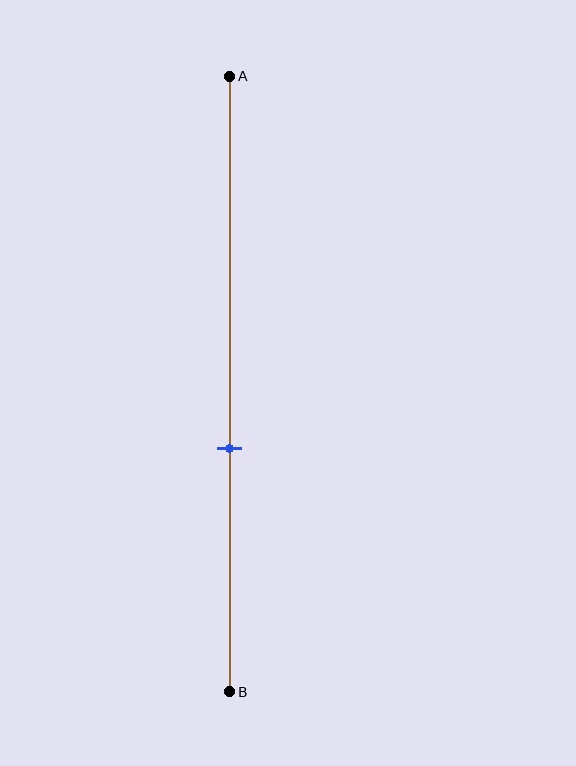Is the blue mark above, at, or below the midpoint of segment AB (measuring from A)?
The blue mark is below the midpoint of segment AB.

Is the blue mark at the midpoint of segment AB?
No, the mark is at about 60% from A, not at the 50% midpoint.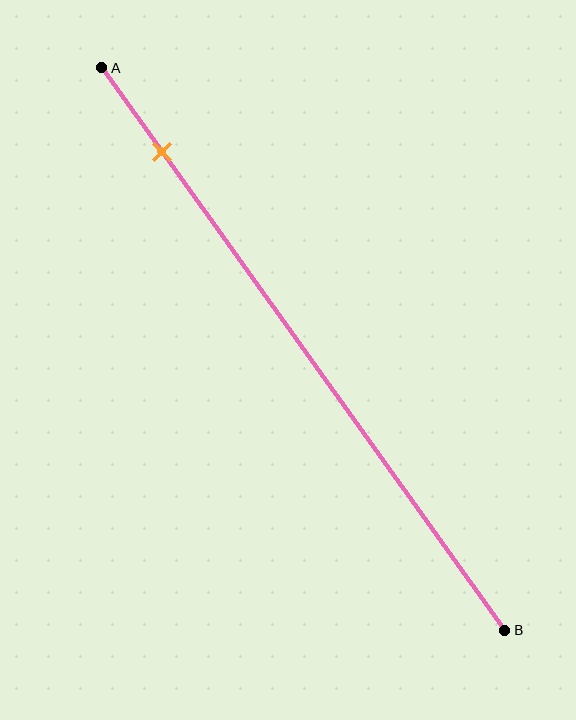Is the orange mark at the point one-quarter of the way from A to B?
No, the mark is at about 15% from A, not at the 25% one-quarter point.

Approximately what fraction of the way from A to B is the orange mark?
The orange mark is approximately 15% of the way from A to B.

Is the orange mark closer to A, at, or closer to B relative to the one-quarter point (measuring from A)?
The orange mark is closer to point A than the one-quarter point of segment AB.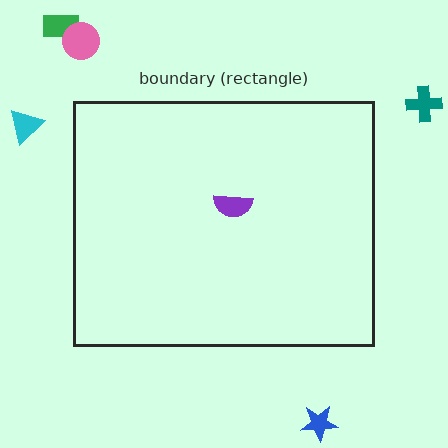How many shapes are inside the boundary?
1 inside, 5 outside.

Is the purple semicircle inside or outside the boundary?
Inside.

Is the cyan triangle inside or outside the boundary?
Outside.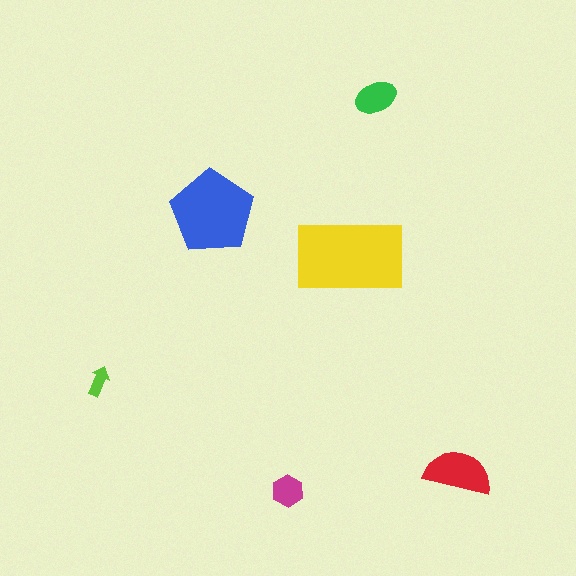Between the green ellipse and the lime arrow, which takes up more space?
The green ellipse.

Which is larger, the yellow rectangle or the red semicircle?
The yellow rectangle.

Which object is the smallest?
The lime arrow.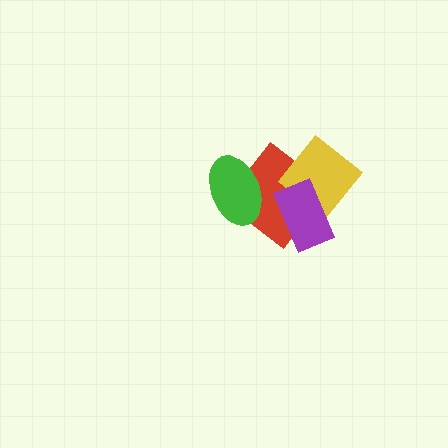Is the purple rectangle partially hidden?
No, no other shape covers it.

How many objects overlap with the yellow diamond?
2 objects overlap with the yellow diamond.